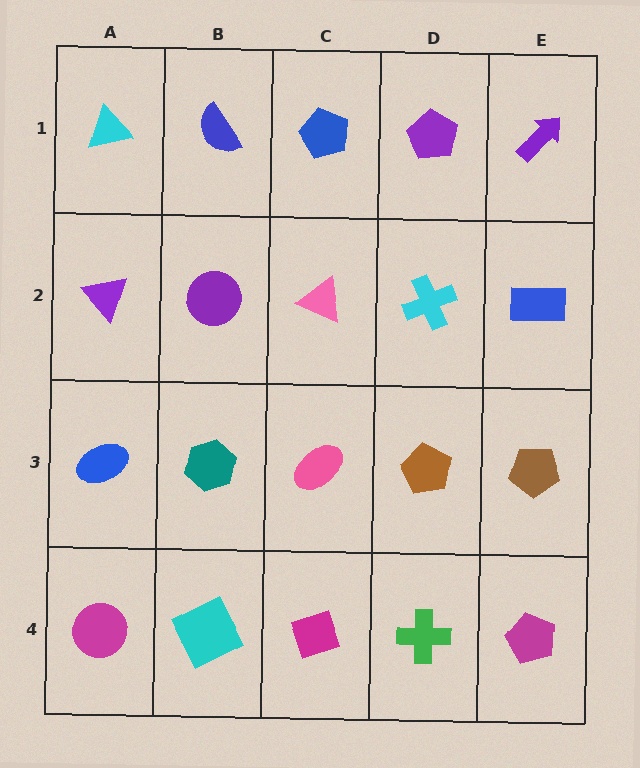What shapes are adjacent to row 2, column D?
A purple pentagon (row 1, column D), a brown pentagon (row 3, column D), a pink triangle (row 2, column C), a blue rectangle (row 2, column E).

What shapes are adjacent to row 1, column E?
A blue rectangle (row 2, column E), a purple pentagon (row 1, column D).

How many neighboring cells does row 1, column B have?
3.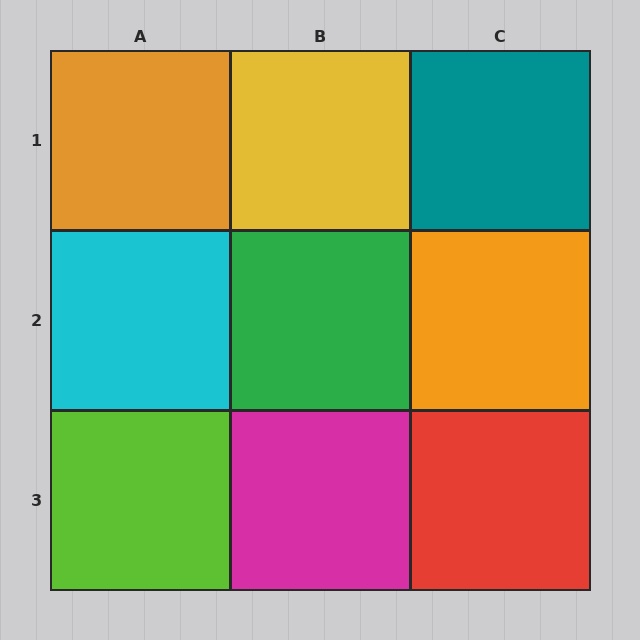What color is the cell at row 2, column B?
Green.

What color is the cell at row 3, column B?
Magenta.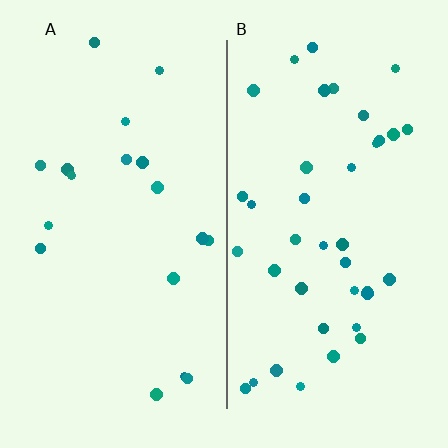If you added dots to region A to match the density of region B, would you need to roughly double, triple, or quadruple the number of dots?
Approximately double.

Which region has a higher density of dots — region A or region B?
B (the right).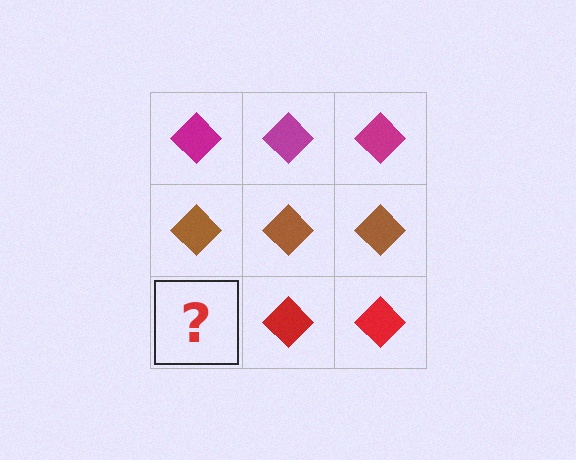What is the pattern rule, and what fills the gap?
The rule is that each row has a consistent color. The gap should be filled with a red diamond.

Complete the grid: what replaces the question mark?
The question mark should be replaced with a red diamond.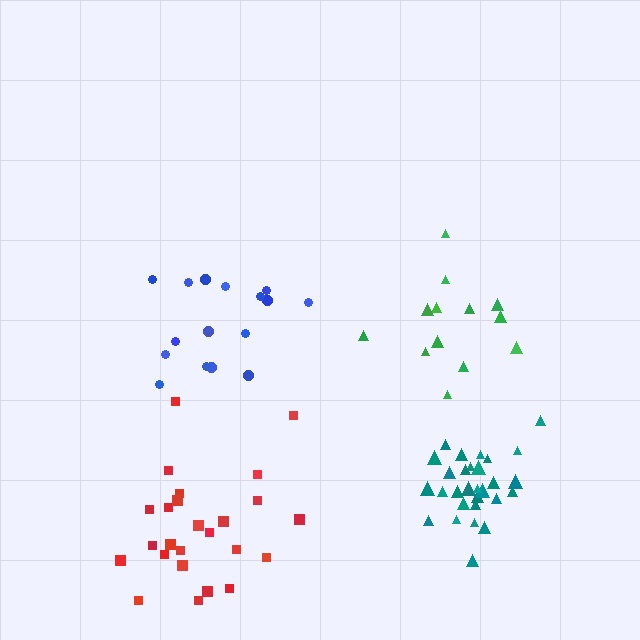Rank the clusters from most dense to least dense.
teal, red, green, blue.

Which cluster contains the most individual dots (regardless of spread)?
Teal (30).